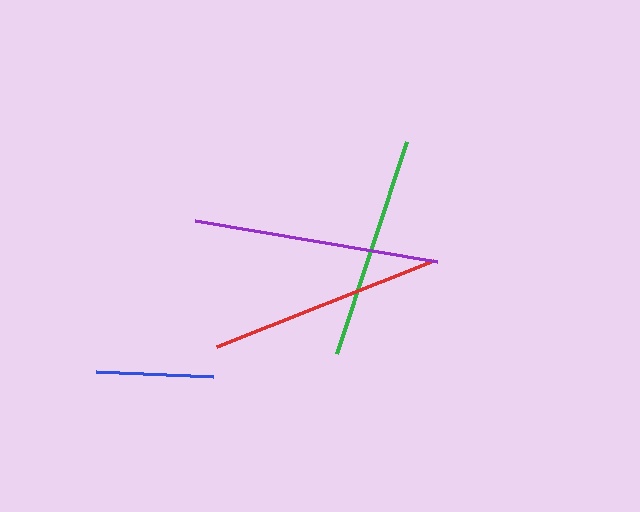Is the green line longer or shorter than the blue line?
The green line is longer than the blue line.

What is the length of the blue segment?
The blue segment is approximately 117 pixels long.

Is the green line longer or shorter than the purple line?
The purple line is longer than the green line.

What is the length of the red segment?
The red segment is approximately 234 pixels long.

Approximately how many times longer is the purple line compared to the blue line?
The purple line is approximately 2.1 times the length of the blue line.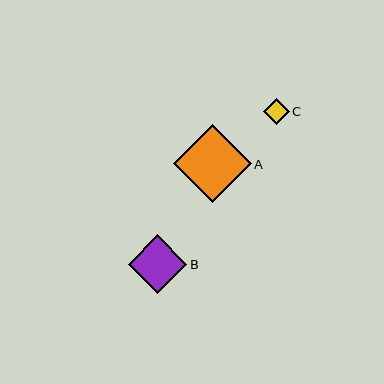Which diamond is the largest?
Diamond A is the largest with a size of approximately 78 pixels.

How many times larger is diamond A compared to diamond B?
Diamond A is approximately 1.3 times the size of diamond B.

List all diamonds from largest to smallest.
From largest to smallest: A, B, C.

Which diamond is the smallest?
Diamond C is the smallest with a size of approximately 26 pixels.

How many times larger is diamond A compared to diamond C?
Diamond A is approximately 3.0 times the size of diamond C.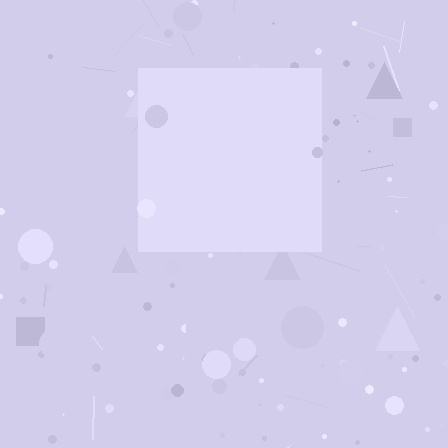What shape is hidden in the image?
A square is hidden in the image.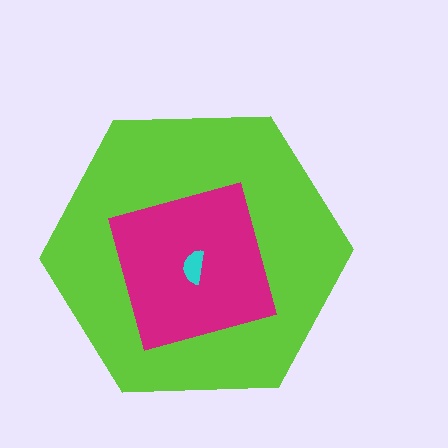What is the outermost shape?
The lime hexagon.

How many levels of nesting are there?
3.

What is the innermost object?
The cyan semicircle.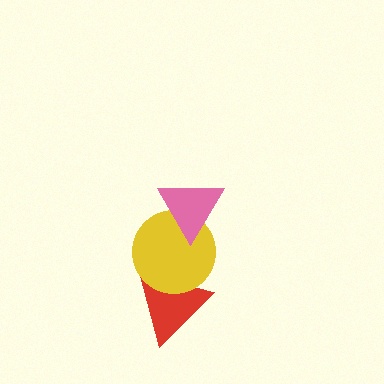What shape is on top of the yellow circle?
The pink triangle is on top of the yellow circle.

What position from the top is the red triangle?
The red triangle is 3rd from the top.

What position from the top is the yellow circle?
The yellow circle is 2nd from the top.